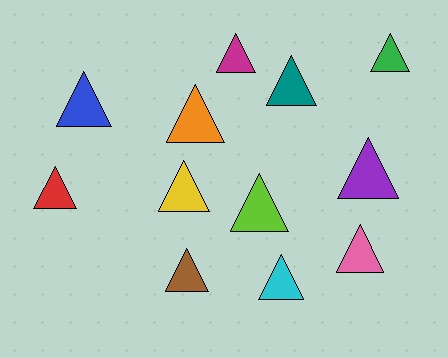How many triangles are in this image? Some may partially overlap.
There are 12 triangles.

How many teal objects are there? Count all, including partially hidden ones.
There is 1 teal object.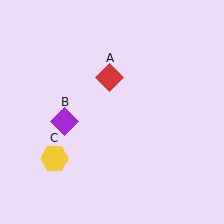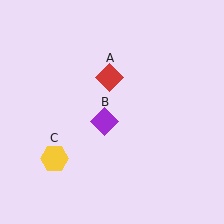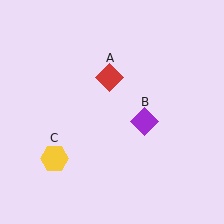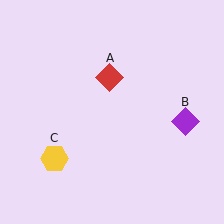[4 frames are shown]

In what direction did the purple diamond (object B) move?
The purple diamond (object B) moved right.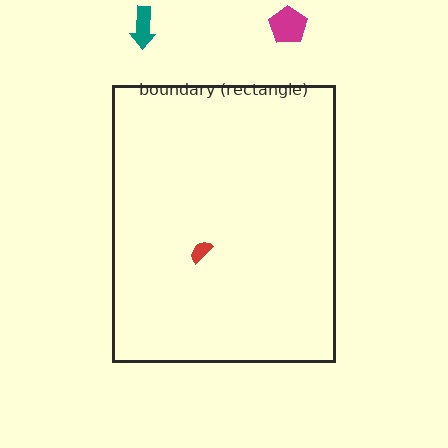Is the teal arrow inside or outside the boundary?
Outside.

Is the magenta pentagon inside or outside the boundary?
Outside.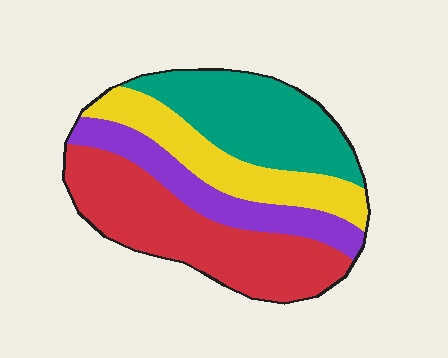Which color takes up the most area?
Red, at roughly 35%.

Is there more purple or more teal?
Teal.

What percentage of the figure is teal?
Teal takes up about one quarter (1/4) of the figure.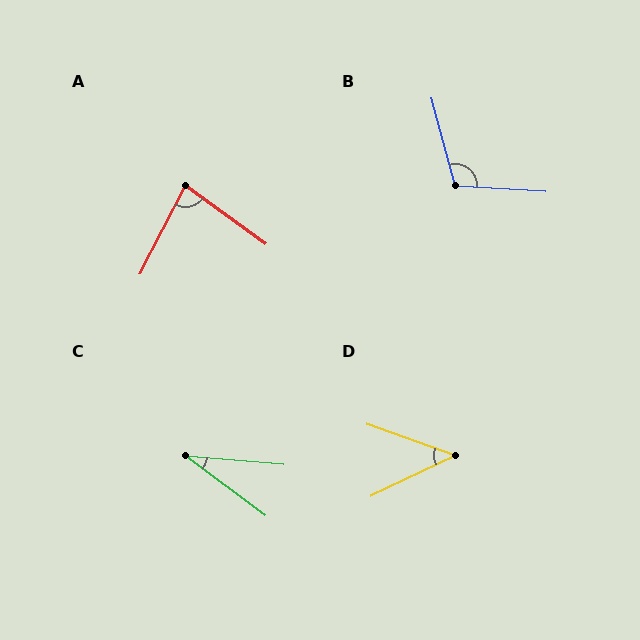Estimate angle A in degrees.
Approximately 81 degrees.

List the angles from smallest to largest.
C (32°), D (45°), A (81°), B (108°).